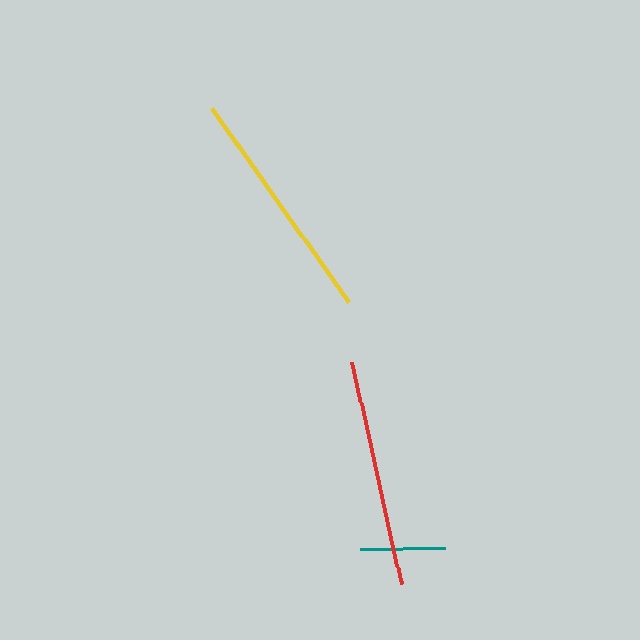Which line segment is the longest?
The yellow line is the longest at approximately 237 pixels.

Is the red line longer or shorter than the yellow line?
The yellow line is longer than the red line.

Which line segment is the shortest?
The teal line is the shortest at approximately 85 pixels.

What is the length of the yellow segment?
The yellow segment is approximately 237 pixels long.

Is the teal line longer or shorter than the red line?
The red line is longer than the teal line.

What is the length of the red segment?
The red segment is approximately 227 pixels long.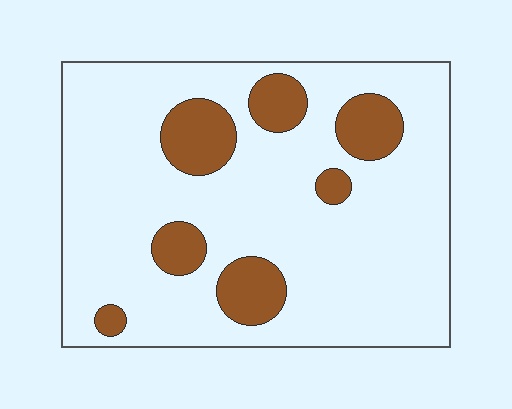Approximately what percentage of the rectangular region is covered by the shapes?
Approximately 15%.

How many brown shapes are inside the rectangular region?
7.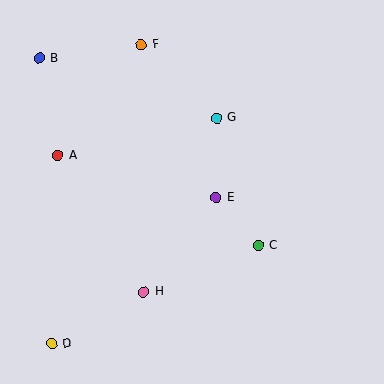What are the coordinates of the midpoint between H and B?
The midpoint between H and B is at (92, 175).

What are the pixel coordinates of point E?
Point E is at (216, 198).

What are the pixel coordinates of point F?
Point F is at (141, 45).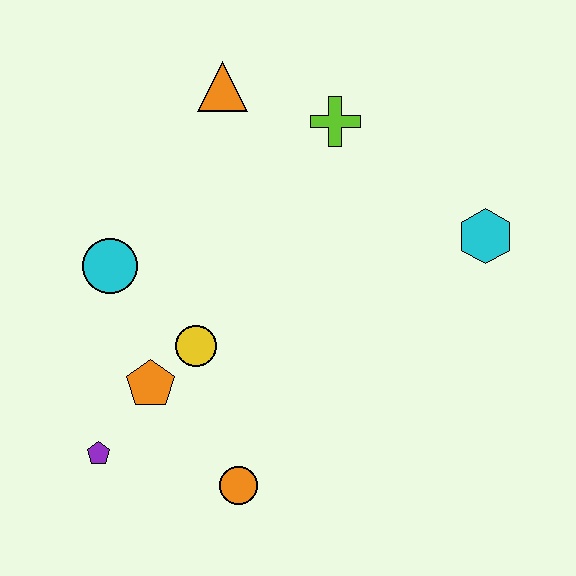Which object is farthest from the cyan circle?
The cyan hexagon is farthest from the cyan circle.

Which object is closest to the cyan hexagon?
The lime cross is closest to the cyan hexagon.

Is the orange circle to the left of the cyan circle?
No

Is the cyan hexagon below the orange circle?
No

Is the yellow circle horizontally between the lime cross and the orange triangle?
No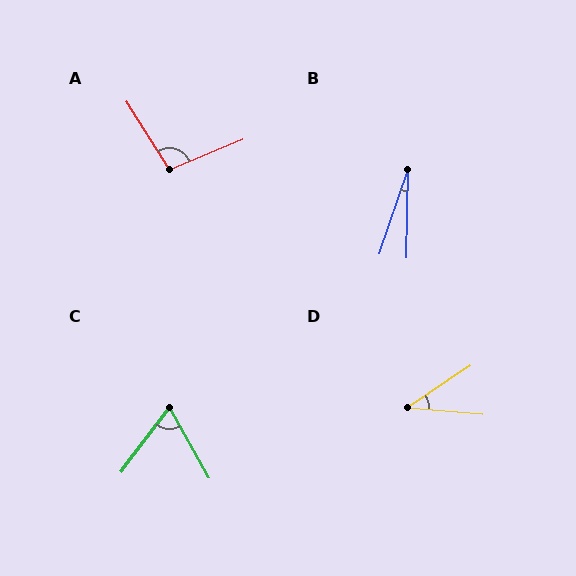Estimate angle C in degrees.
Approximately 66 degrees.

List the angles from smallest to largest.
B (17°), D (39°), C (66°), A (99°).